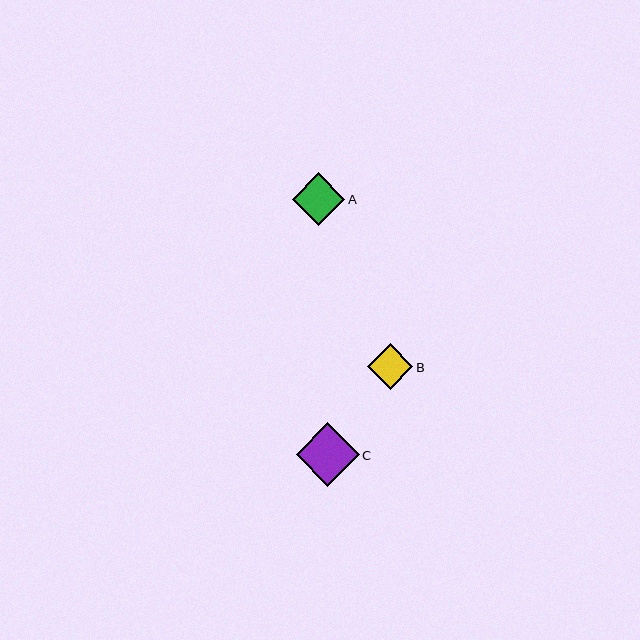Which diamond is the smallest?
Diamond B is the smallest with a size of approximately 46 pixels.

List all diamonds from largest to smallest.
From largest to smallest: C, A, B.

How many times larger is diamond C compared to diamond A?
Diamond C is approximately 1.2 times the size of diamond A.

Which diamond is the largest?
Diamond C is the largest with a size of approximately 63 pixels.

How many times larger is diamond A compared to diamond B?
Diamond A is approximately 1.1 times the size of diamond B.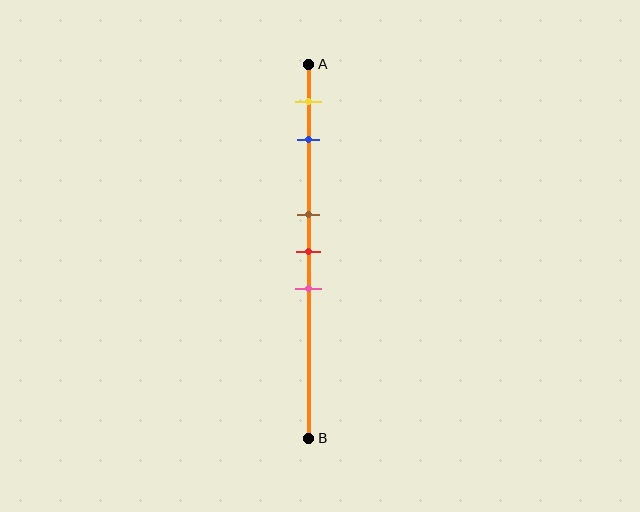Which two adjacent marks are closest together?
The brown and red marks are the closest adjacent pair.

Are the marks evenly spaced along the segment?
No, the marks are not evenly spaced.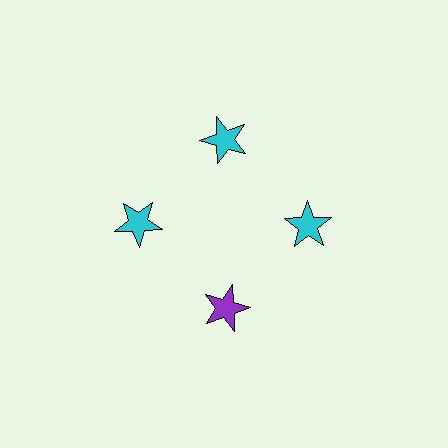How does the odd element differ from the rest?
It has a different color: purple instead of cyan.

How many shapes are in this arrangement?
There are 4 shapes arranged in a ring pattern.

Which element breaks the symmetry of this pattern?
The purple star at roughly the 6 o'clock position breaks the symmetry. All other shapes are cyan stars.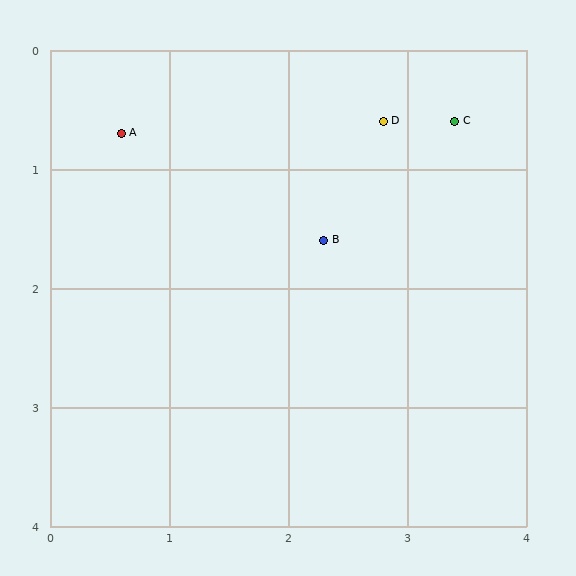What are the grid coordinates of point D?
Point D is at approximately (2.8, 0.6).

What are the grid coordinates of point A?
Point A is at approximately (0.6, 0.7).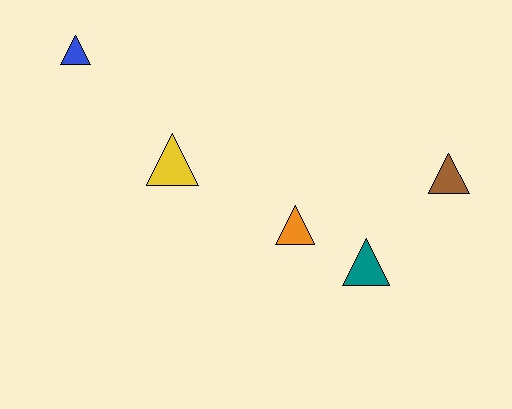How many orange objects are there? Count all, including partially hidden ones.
There is 1 orange object.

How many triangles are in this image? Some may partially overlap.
There are 5 triangles.